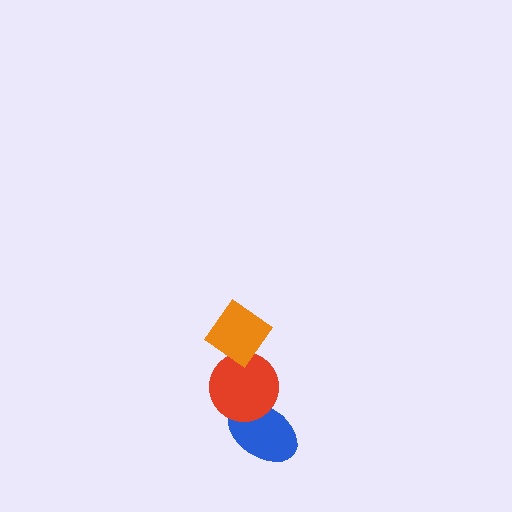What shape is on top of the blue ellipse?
The red circle is on top of the blue ellipse.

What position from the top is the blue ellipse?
The blue ellipse is 3rd from the top.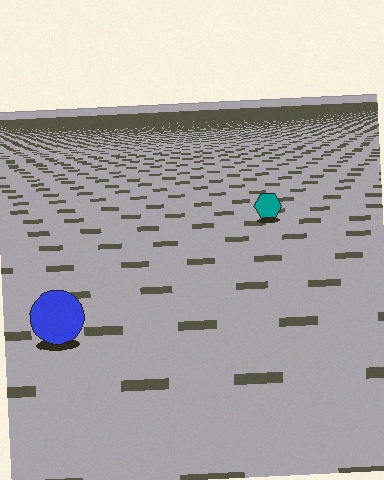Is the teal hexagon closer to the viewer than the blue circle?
No. The blue circle is closer — you can tell from the texture gradient: the ground texture is coarser near it.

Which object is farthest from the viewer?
The teal hexagon is farthest from the viewer. It appears smaller and the ground texture around it is denser.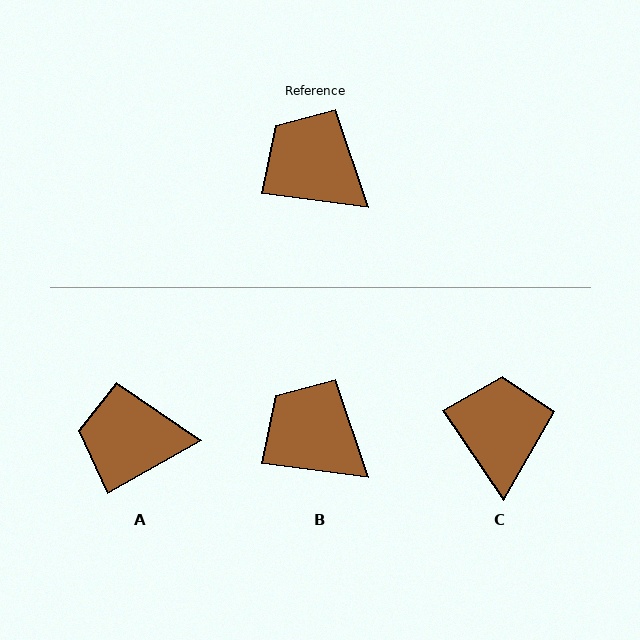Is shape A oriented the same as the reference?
No, it is off by about 37 degrees.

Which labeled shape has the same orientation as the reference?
B.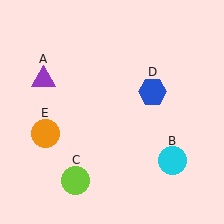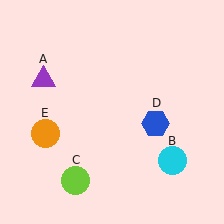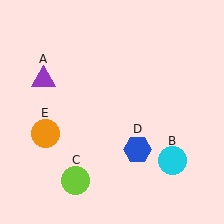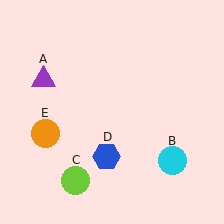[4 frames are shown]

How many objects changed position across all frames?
1 object changed position: blue hexagon (object D).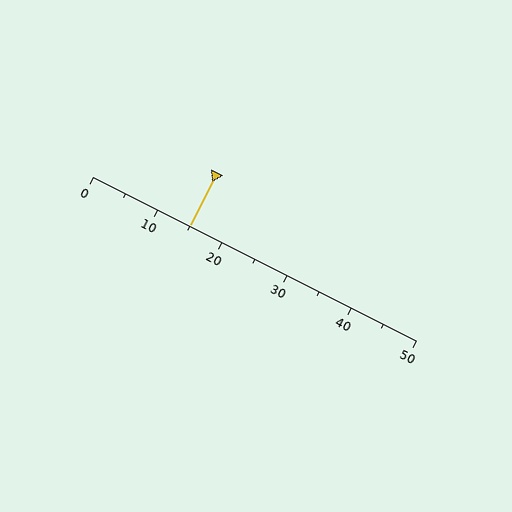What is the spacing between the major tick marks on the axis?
The major ticks are spaced 10 apart.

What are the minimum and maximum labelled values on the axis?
The axis runs from 0 to 50.